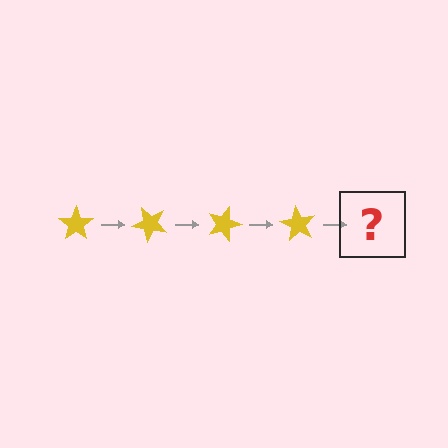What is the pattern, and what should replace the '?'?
The pattern is that the star rotates 45 degrees each step. The '?' should be a yellow star rotated 180 degrees.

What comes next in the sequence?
The next element should be a yellow star rotated 180 degrees.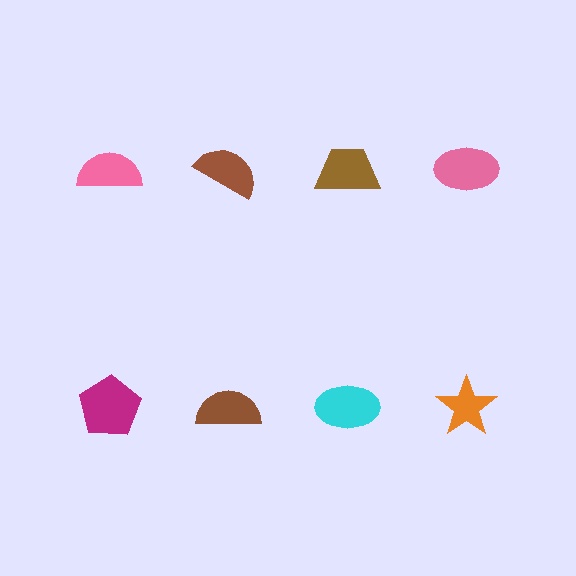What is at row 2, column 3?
A cyan ellipse.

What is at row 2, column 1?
A magenta pentagon.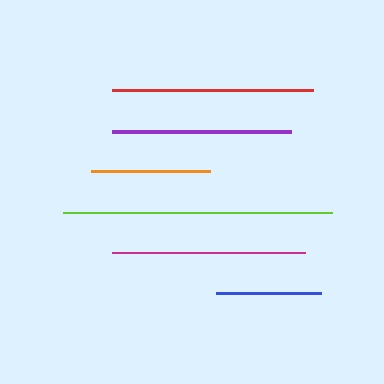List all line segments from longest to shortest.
From longest to shortest: lime, red, magenta, purple, orange, blue.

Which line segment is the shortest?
The blue line is the shortest at approximately 105 pixels.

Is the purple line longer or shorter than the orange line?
The purple line is longer than the orange line.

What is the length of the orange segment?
The orange segment is approximately 118 pixels long.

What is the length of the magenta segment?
The magenta segment is approximately 193 pixels long.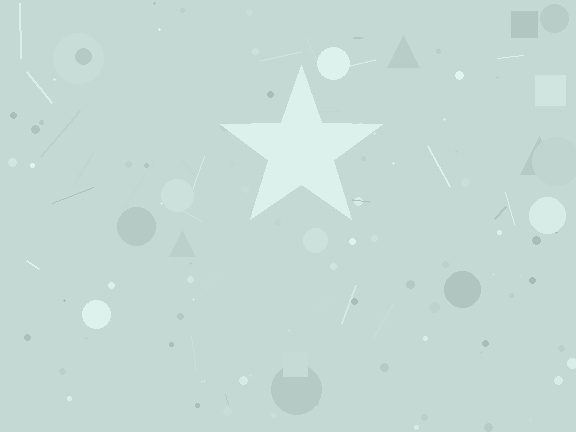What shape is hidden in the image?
A star is hidden in the image.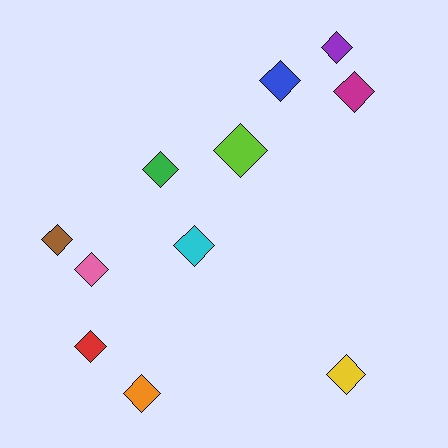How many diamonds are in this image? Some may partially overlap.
There are 11 diamonds.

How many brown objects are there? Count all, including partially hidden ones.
There is 1 brown object.